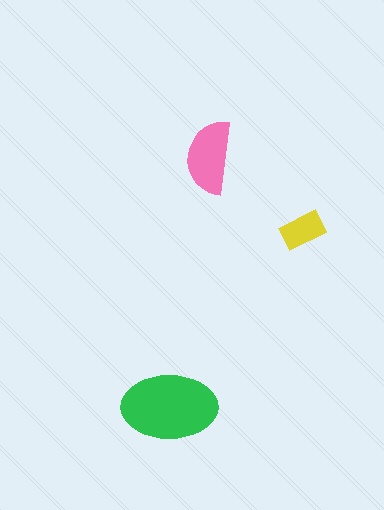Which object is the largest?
The green ellipse.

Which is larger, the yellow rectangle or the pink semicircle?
The pink semicircle.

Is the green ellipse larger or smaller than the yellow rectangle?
Larger.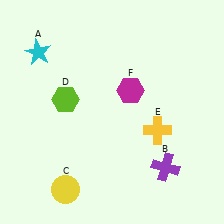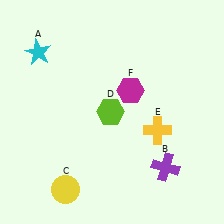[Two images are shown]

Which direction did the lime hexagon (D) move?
The lime hexagon (D) moved right.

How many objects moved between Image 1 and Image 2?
1 object moved between the two images.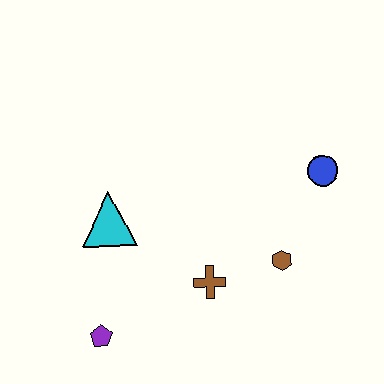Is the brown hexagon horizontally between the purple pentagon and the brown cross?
No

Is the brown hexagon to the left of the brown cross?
No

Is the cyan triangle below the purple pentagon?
No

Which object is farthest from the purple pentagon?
The blue circle is farthest from the purple pentagon.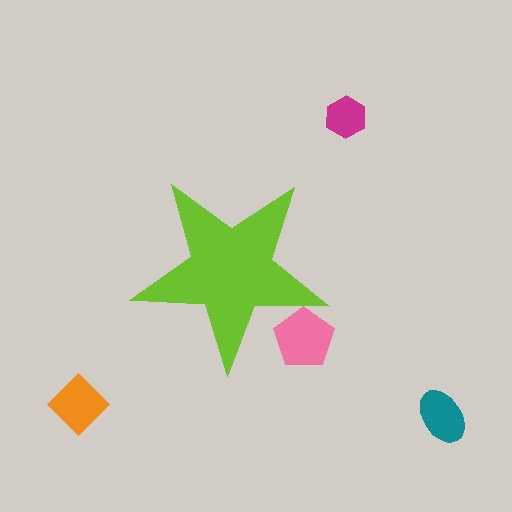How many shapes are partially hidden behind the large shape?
1 shape is partially hidden.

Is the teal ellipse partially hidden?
No, the teal ellipse is fully visible.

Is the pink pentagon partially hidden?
Yes, the pink pentagon is partially hidden behind the lime star.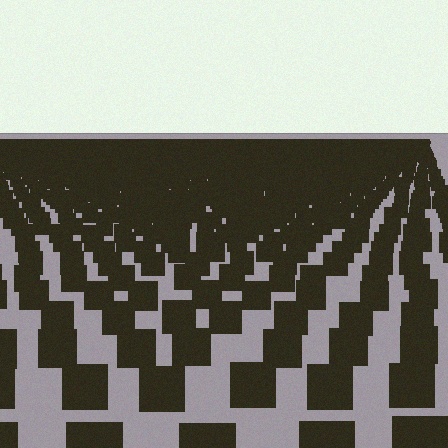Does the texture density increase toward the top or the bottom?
Density increases toward the top.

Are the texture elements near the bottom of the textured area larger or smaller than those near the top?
Larger. Near the bottom, elements are closer to the viewer and appear at a bigger on-screen size.